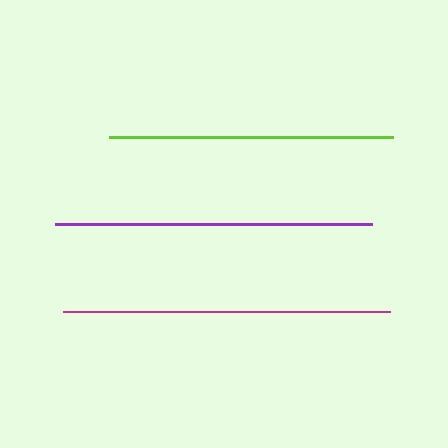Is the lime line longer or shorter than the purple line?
The purple line is longer than the lime line.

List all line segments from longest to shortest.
From longest to shortest: magenta, purple, lime.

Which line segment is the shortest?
The lime line is the shortest at approximately 284 pixels.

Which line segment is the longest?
The magenta line is the longest at approximately 327 pixels.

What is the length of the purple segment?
The purple segment is approximately 317 pixels long.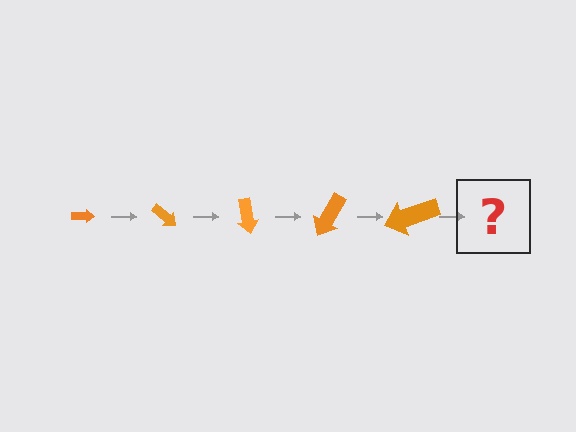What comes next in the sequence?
The next element should be an arrow, larger than the previous one and rotated 200 degrees from the start.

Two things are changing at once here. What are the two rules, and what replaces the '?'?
The two rules are that the arrow grows larger each step and it rotates 40 degrees each step. The '?' should be an arrow, larger than the previous one and rotated 200 degrees from the start.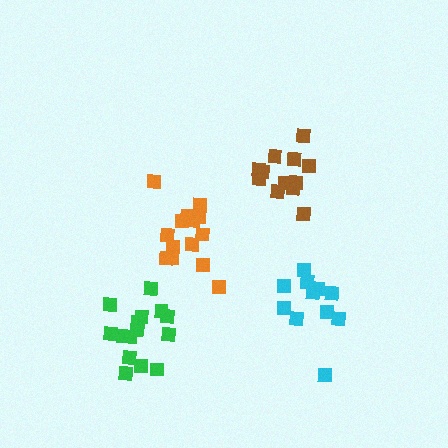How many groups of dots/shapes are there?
There are 4 groups.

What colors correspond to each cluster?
The clusters are colored: green, cyan, orange, brown.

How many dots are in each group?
Group 1: 15 dots, Group 2: 11 dots, Group 3: 14 dots, Group 4: 12 dots (52 total).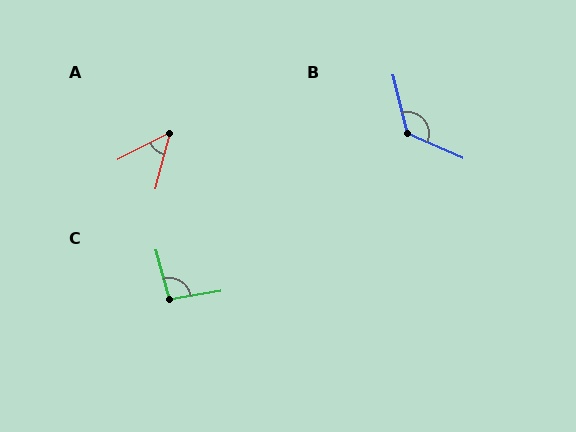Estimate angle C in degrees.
Approximately 96 degrees.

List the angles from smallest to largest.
A (49°), C (96°), B (128°).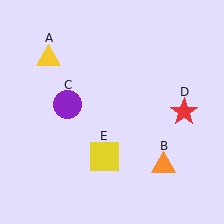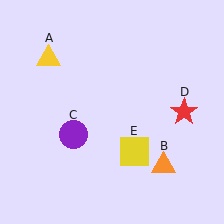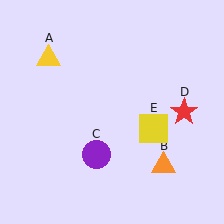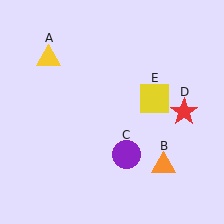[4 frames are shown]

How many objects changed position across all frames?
2 objects changed position: purple circle (object C), yellow square (object E).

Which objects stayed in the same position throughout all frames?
Yellow triangle (object A) and orange triangle (object B) and red star (object D) remained stationary.